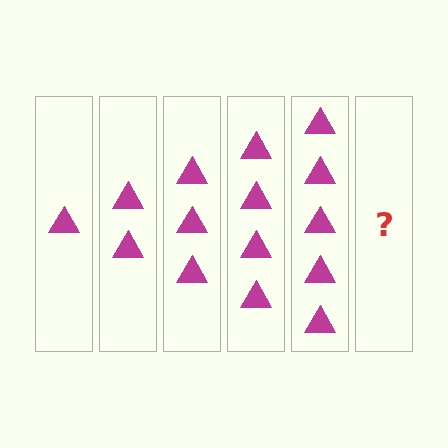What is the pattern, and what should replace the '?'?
The pattern is that each step adds one more triangle. The '?' should be 6 triangles.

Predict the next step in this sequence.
The next step is 6 triangles.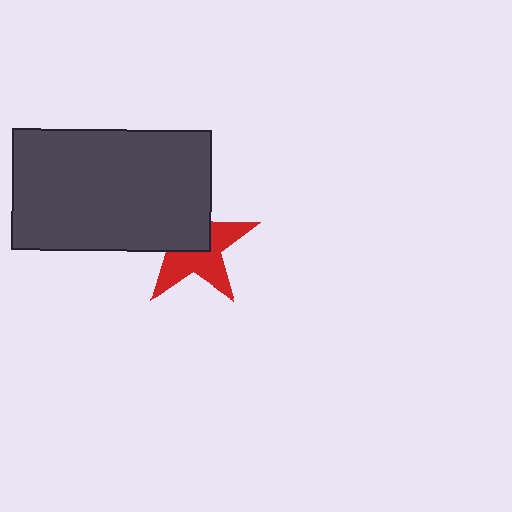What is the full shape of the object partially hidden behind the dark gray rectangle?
The partially hidden object is a red star.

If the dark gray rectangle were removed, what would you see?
You would see the complete red star.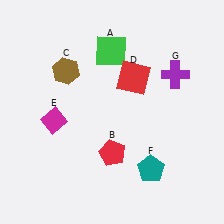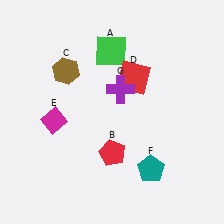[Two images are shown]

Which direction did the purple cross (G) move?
The purple cross (G) moved left.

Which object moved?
The purple cross (G) moved left.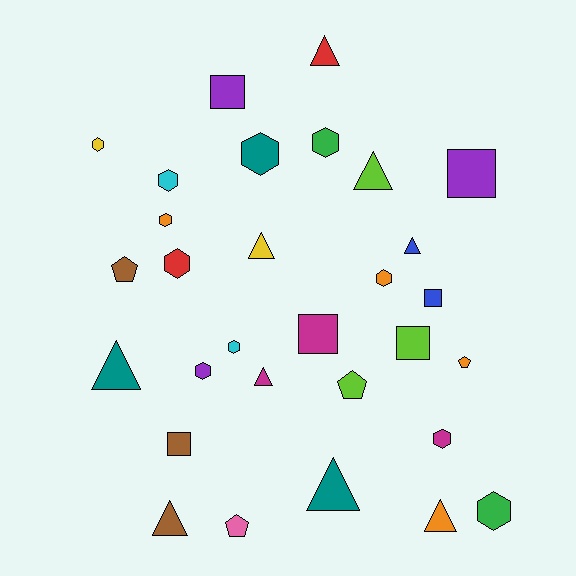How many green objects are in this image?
There are 2 green objects.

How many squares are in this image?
There are 6 squares.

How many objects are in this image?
There are 30 objects.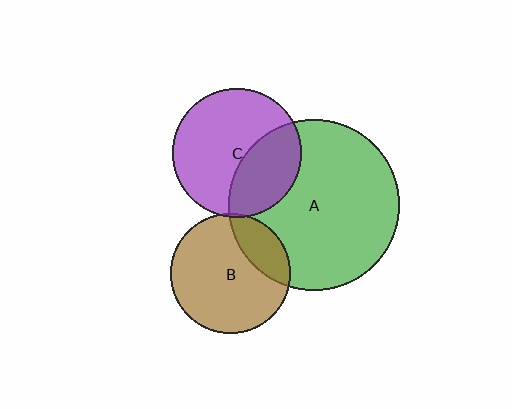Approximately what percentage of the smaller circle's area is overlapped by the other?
Approximately 35%.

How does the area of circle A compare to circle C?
Approximately 1.7 times.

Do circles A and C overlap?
Yes.